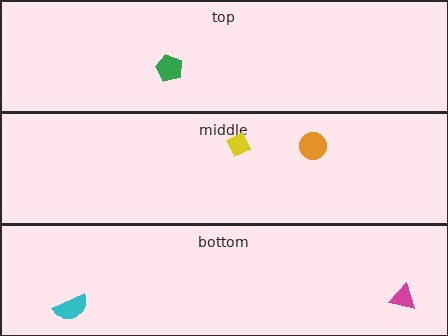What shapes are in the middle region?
The yellow diamond, the orange circle.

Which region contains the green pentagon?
The top region.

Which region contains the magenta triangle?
The bottom region.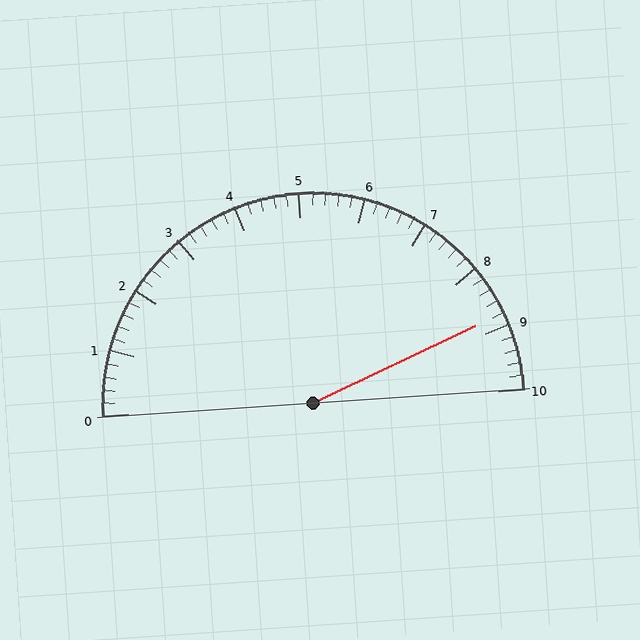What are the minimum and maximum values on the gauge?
The gauge ranges from 0 to 10.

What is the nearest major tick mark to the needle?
The nearest major tick mark is 9.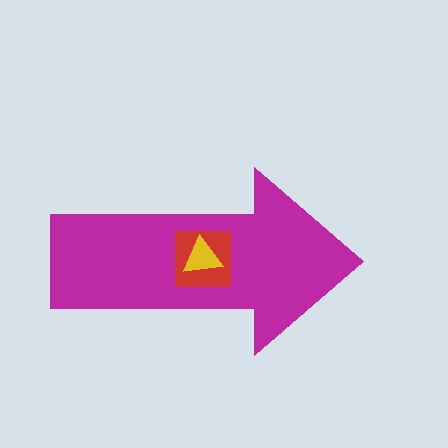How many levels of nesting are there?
3.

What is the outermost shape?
The magenta arrow.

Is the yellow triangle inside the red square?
Yes.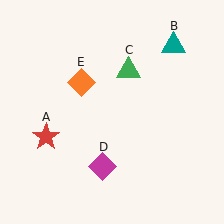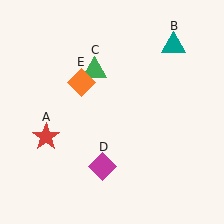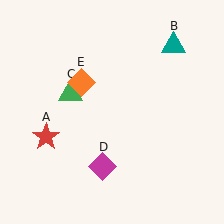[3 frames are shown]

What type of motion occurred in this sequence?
The green triangle (object C) rotated counterclockwise around the center of the scene.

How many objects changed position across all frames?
1 object changed position: green triangle (object C).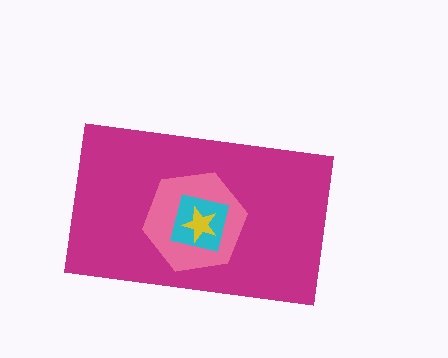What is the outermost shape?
The magenta rectangle.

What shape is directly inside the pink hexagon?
The cyan square.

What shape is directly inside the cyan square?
The yellow star.